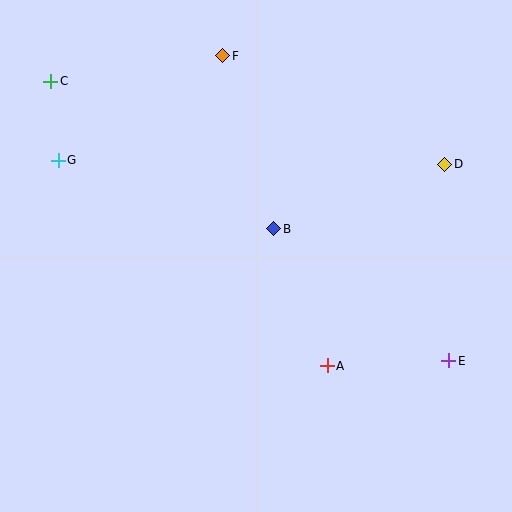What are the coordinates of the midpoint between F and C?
The midpoint between F and C is at (137, 69).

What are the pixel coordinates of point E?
Point E is at (449, 361).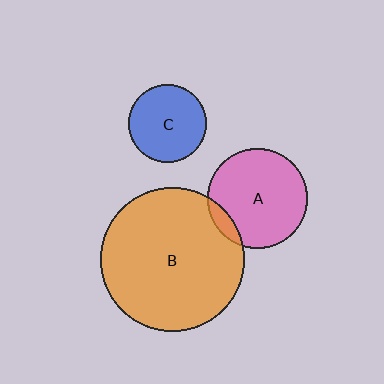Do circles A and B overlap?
Yes.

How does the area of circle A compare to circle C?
Approximately 1.6 times.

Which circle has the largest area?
Circle B (orange).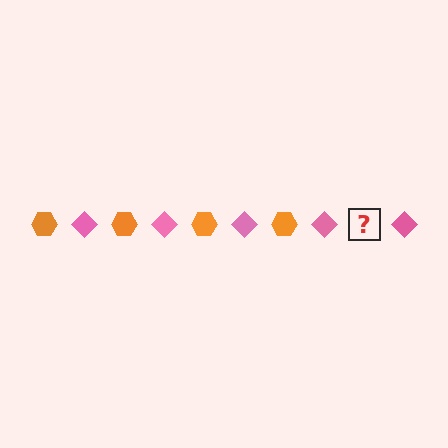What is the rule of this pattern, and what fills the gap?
The rule is that the pattern alternates between orange hexagon and pink diamond. The gap should be filled with an orange hexagon.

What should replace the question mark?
The question mark should be replaced with an orange hexagon.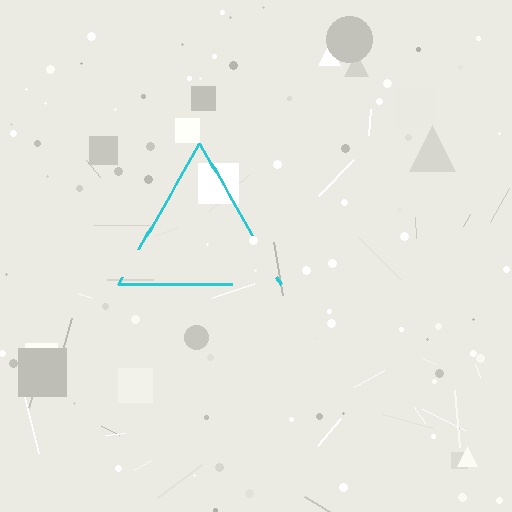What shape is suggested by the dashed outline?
The dashed outline suggests a triangle.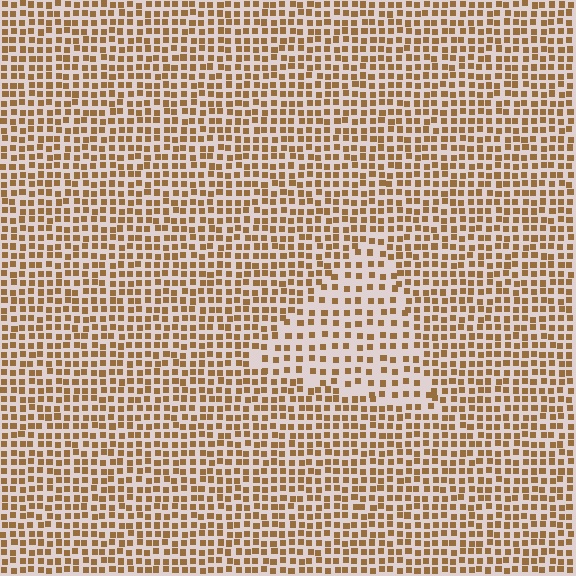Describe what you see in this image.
The image contains small brown elements arranged at two different densities. A triangle-shaped region is visible where the elements are less densely packed than the surrounding area.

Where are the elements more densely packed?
The elements are more densely packed outside the triangle boundary.